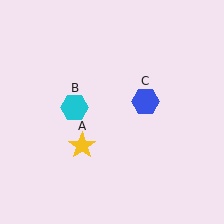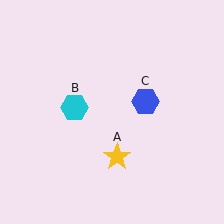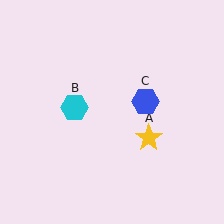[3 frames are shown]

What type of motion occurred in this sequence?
The yellow star (object A) rotated counterclockwise around the center of the scene.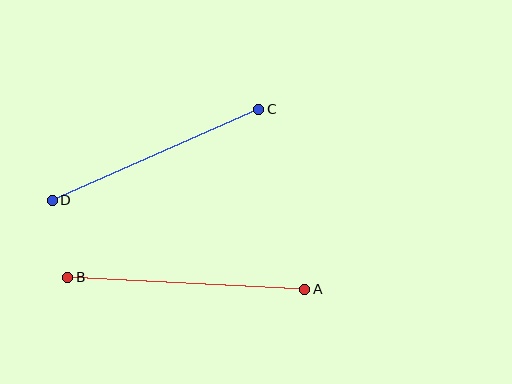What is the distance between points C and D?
The distance is approximately 226 pixels.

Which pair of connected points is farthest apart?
Points A and B are farthest apart.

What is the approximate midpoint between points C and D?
The midpoint is at approximately (155, 155) pixels.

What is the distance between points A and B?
The distance is approximately 237 pixels.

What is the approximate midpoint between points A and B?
The midpoint is at approximately (186, 283) pixels.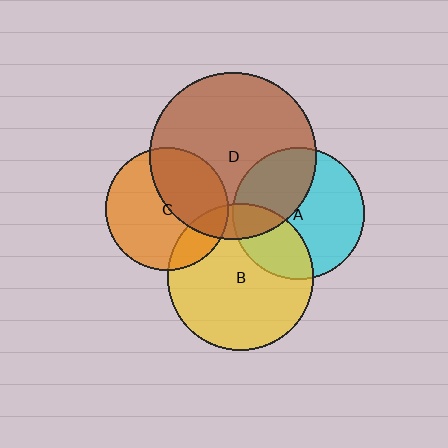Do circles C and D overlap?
Yes.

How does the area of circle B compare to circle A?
Approximately 1.2 times.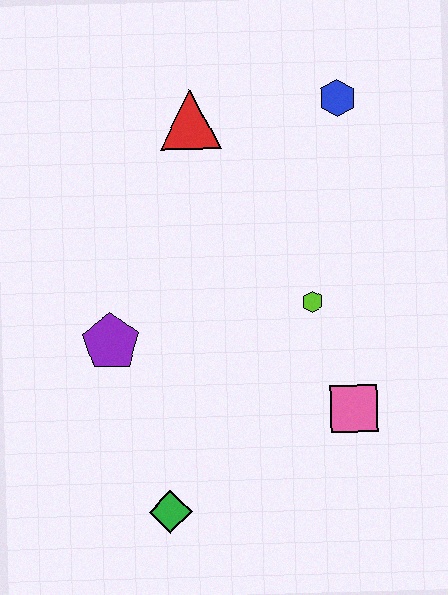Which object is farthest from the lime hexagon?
The green diamond is farthest from the lime hexagon.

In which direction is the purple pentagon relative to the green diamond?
The purple pentagon is above the green diamond.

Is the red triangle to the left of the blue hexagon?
Yes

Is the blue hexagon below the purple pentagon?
No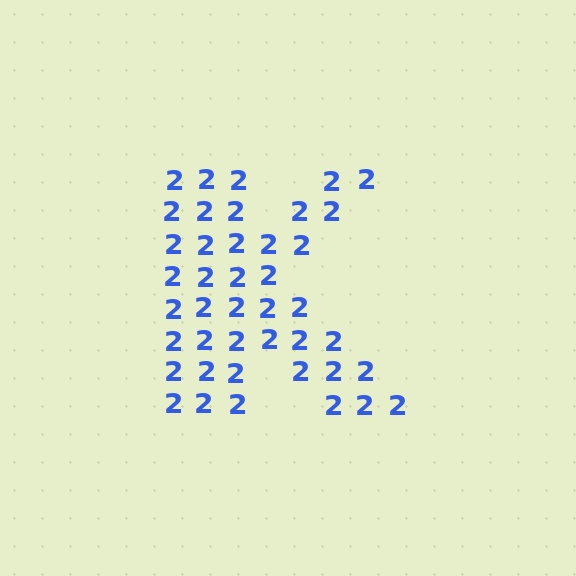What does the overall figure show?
The overall figure shows the letter K.